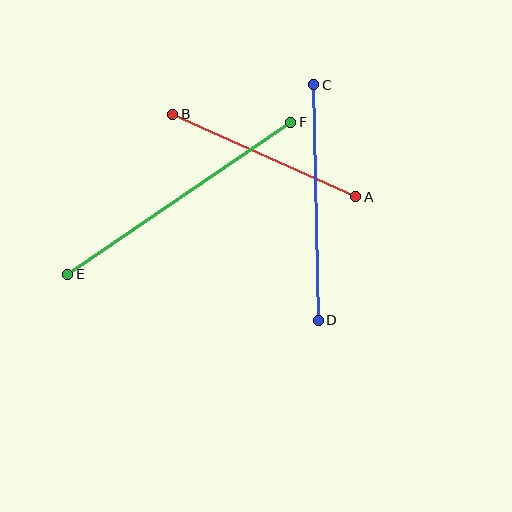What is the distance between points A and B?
The distance is approximately 201 pixels.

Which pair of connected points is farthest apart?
Points E and F are farthest apart.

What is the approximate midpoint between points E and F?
The midpoint is at approximately (179, 198) pixels.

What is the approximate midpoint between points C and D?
The midpoint is at approximately (316, 202) pixels.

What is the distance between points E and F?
The distance is approximately 270 pixels.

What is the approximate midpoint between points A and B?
The midpoint is at approximately (264, 156) pixels.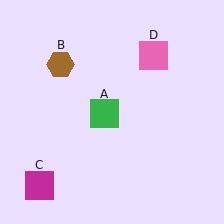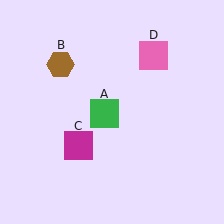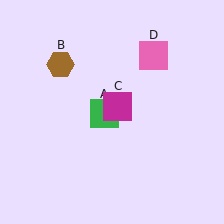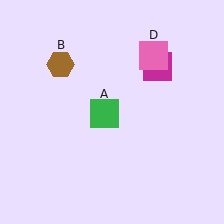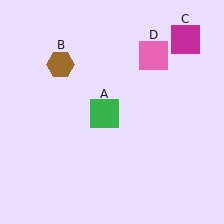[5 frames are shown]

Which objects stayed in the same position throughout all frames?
Green square (object A) and brown hexagon (object B) and pink square (object D) remained stationary.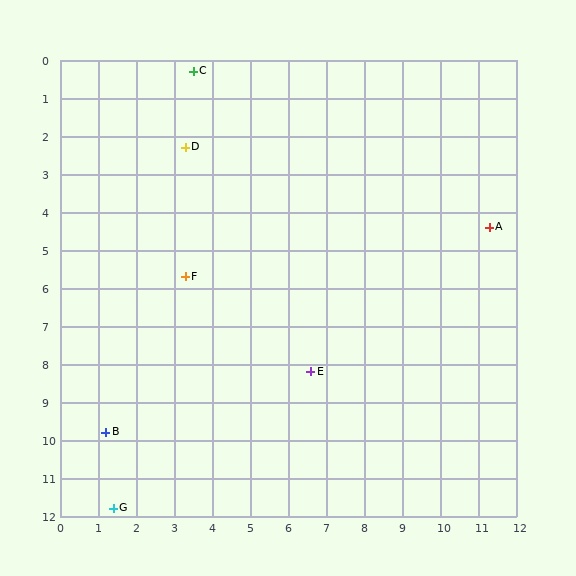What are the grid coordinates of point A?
Point A is at approximately (11.3, 4.4).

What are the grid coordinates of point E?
Point E is at approximately (6.6, 8.2).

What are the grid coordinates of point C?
Point C is at approximately (3.5, 0.3).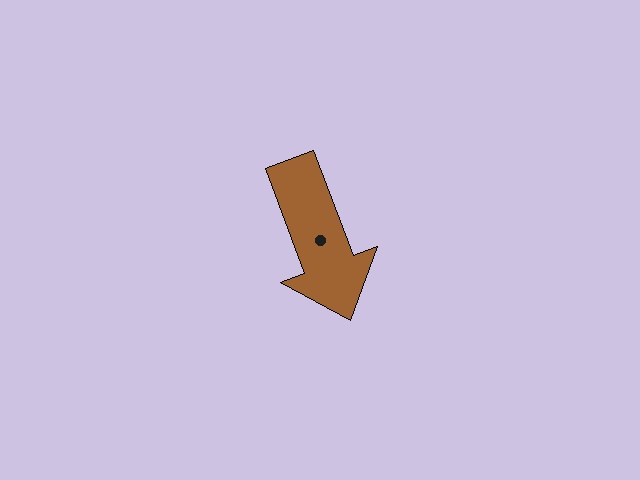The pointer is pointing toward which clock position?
Roughly 5 o'clock.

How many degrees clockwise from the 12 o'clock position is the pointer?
Approximately 159 degrees.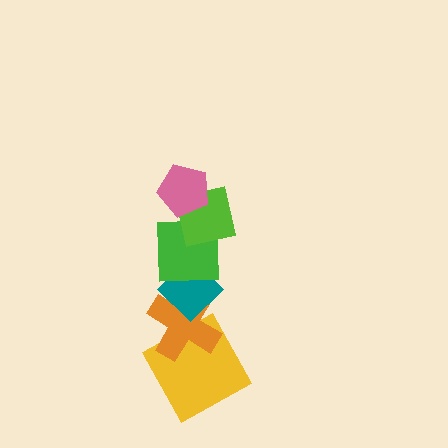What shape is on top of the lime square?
The pink pentagon is on top of the lime square.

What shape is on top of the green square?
The lime square is on top of the green square.